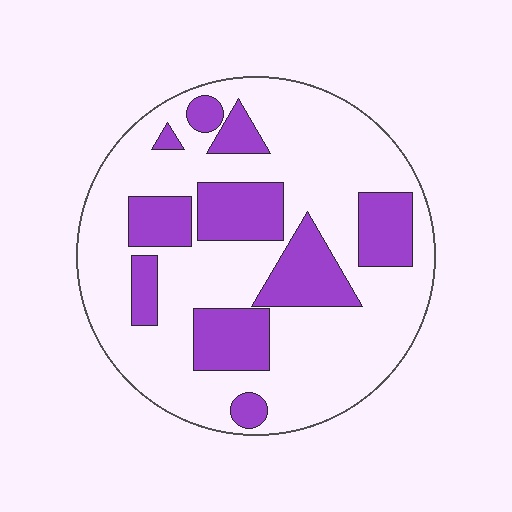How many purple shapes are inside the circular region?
10.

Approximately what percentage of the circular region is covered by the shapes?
Approximately 30%.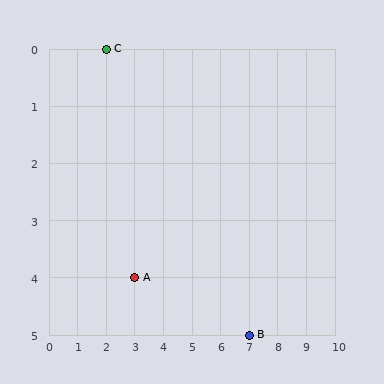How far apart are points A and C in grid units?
Points A and C are 1 column and 4 rows apart (about 4.1 grid units diagonally).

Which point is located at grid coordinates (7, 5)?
Point B is at (7, 5).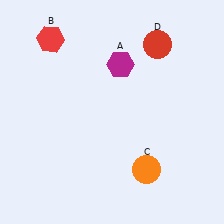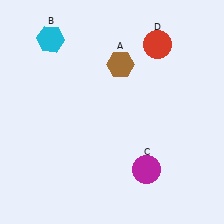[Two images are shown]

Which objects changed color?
A changed from magenta to brown. B changed from red to cyan. C changed from orange to magenta.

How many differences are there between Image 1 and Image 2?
There are 3 differences between the two images.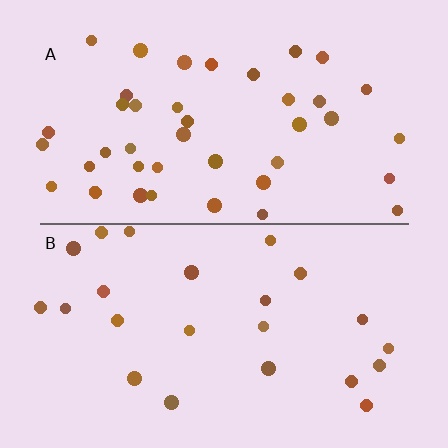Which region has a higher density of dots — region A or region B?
A (the top).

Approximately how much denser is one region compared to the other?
Approximately 1.8× — region A over region B.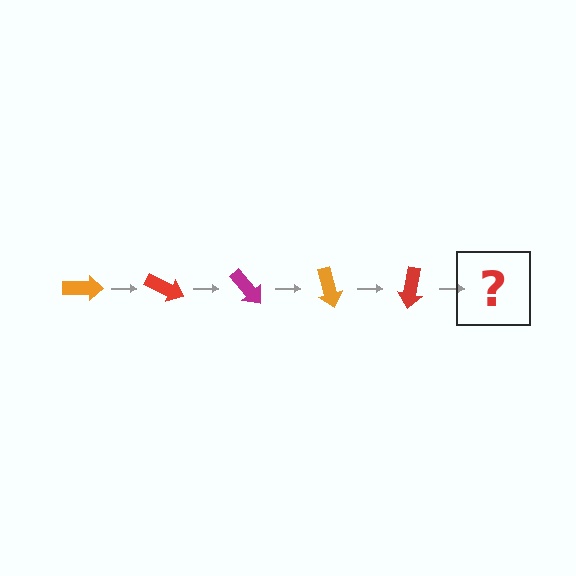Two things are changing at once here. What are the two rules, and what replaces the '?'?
The two rules are that it rotates 25 degrees each step and the color cycles through orange, red, and magenta. The '?' should be a magenta arrow, rotated 125 degrees from the start.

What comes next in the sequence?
The next element should be a magenta arrow, rotated 125 degrees from the start.